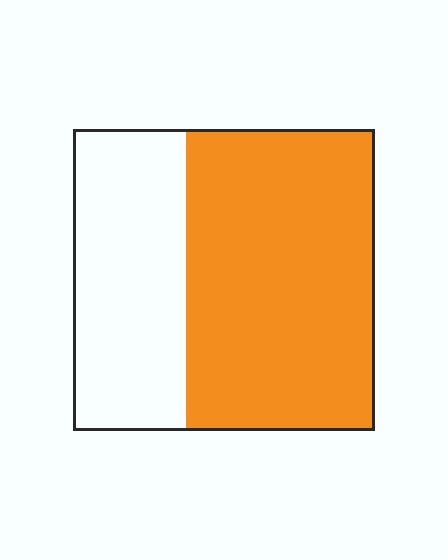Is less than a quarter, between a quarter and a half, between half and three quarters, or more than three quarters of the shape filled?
Between half and three quarters.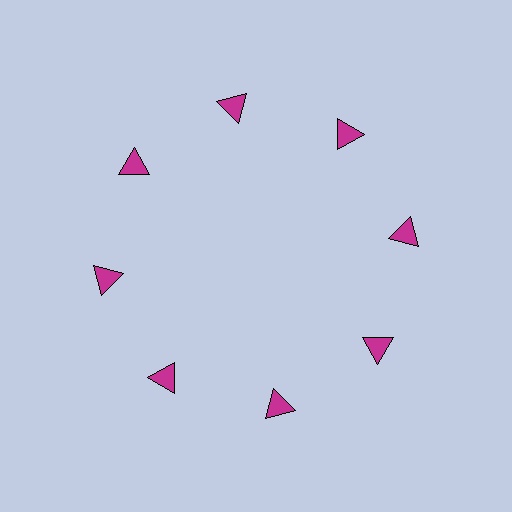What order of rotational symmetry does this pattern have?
This pattern has 8-fold rotational symmetry.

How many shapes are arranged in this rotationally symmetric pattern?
There are 8 shapes, arranged in 8 groups of 1.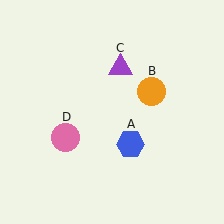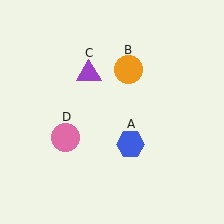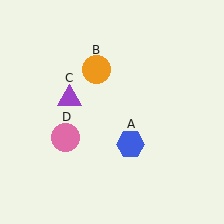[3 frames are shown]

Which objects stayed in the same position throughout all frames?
Blue hexagon (object A) and pink circle (object D) remained stationary.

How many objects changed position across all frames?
2 objects changed position: orange circle (object B), purple triangle (object C).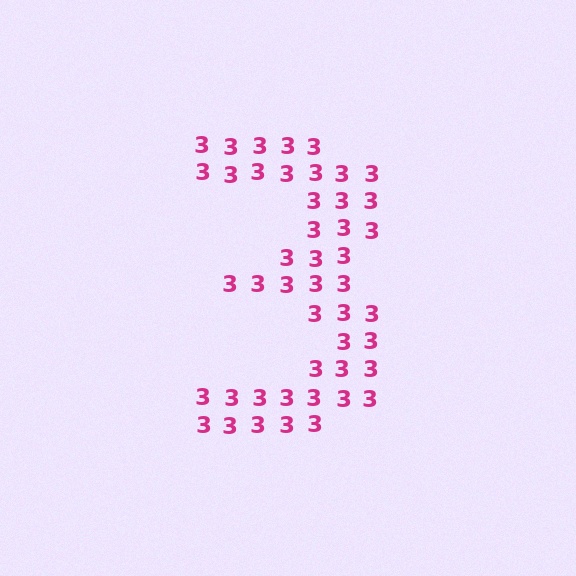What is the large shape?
The large shape is the digit 3.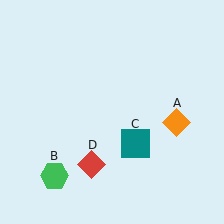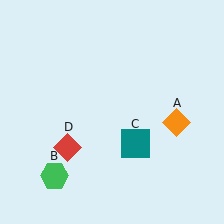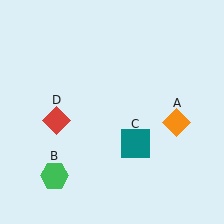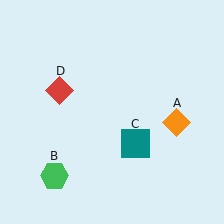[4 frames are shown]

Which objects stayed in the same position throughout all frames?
Orange diamond (object A) and green hexagon (object B) and teal square (object C) remained stationary.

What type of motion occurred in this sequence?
The red diamond (object D) rotated clockwise around the center of the scene.